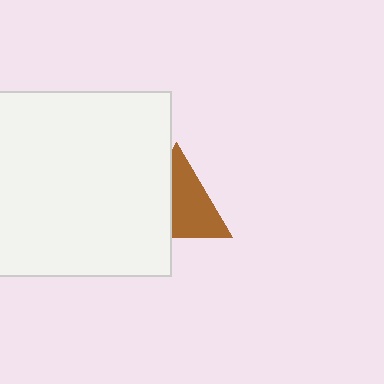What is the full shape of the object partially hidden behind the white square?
The partially hidden object is a brown triangle.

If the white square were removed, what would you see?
You would see the complete brown triangle.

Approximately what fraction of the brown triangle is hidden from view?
Roughly 41% of the brown triangle is hidden behind the white square.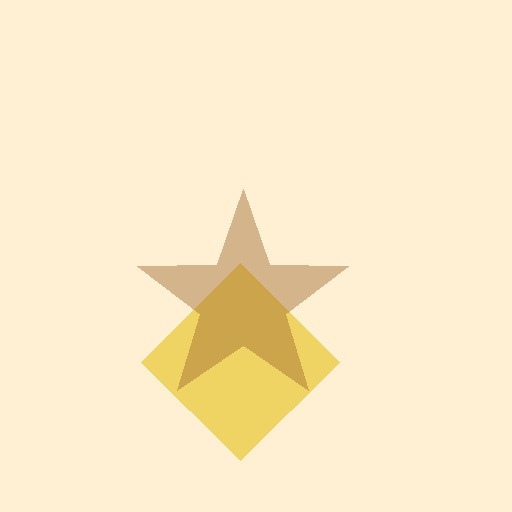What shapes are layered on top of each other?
The layered shapes are: a yellow diamond, a brown star.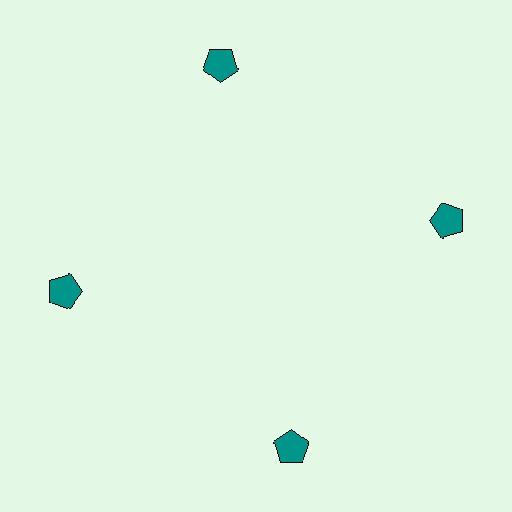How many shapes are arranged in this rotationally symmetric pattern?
There are 4 shapes, arranged in 4 groups of 1.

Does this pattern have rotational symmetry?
Yes, this pattern has 4-fold rotational symmetry. It looks the same after rotating 90 degrees around the center.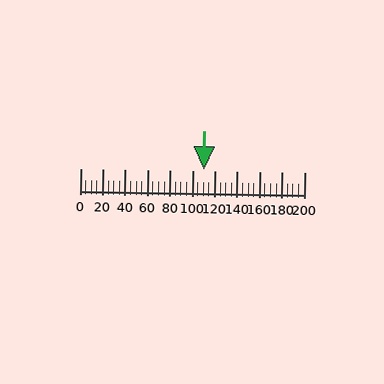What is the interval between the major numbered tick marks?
The major tick marks are spaced 20 units apart.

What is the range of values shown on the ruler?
The ruler shows values from 0 to 200.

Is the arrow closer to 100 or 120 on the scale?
The arrow is closer to 120.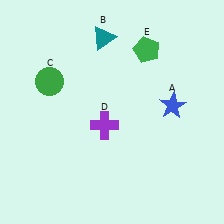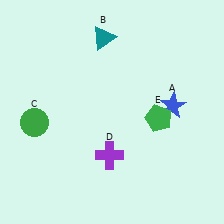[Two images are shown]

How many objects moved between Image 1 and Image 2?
3 objects moved between the two images.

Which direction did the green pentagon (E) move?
The green pentagon (E) moved down.